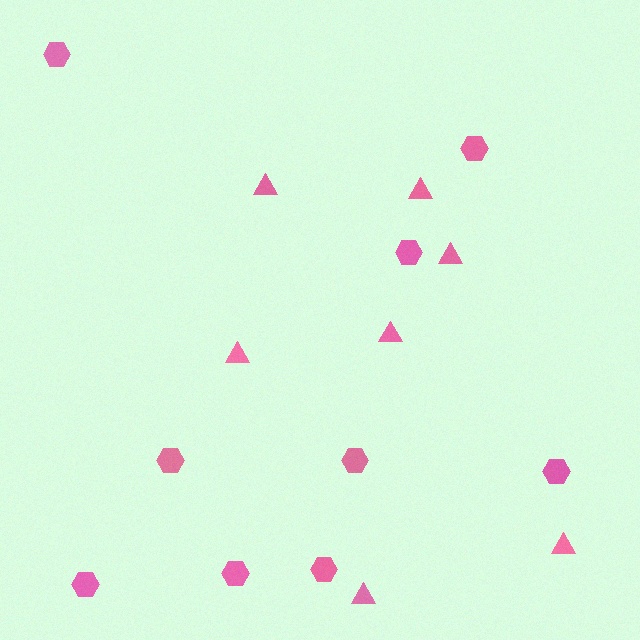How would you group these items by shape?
There are 2 groups: one group of hexagons (9) and one group of triangles (7).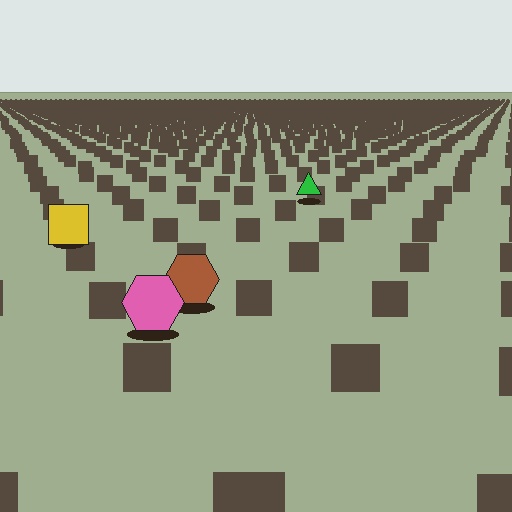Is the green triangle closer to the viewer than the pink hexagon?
No. The pink hexagon is closer — you can tell from the texture gradient: the ground texture is coarser near it.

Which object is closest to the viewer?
The pink hexagon is closest. The texture marks near it are larger and more spread out.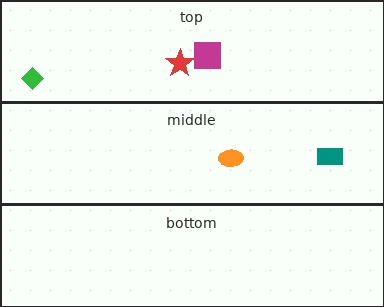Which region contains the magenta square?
The top region.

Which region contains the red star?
The top region.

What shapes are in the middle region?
The teal rectangle, the orange ellipse.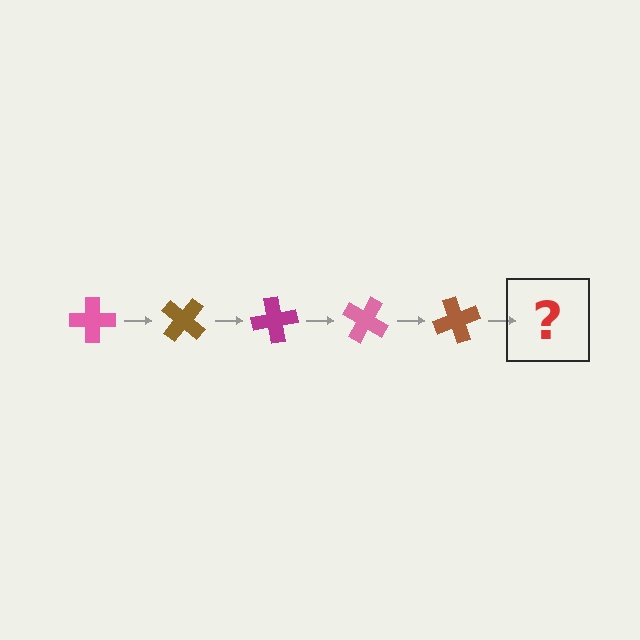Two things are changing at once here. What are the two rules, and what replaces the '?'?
The two rules are that it rotates 40 degrees each step and the color cycles through pink, brown, and magenta. The '?' should be a magenta cross, rotated 200 degrees from the start.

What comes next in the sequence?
The next element should be a magenta cross, rotated 200 degrees from the start.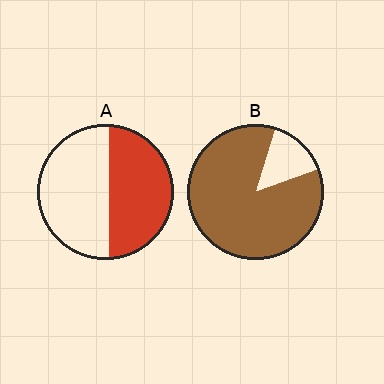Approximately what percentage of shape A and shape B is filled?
A is approximately 45% and B is approximately 85%.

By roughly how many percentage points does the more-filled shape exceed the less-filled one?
By roughly 40 percentage points (B over A).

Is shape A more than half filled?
Roughly half.